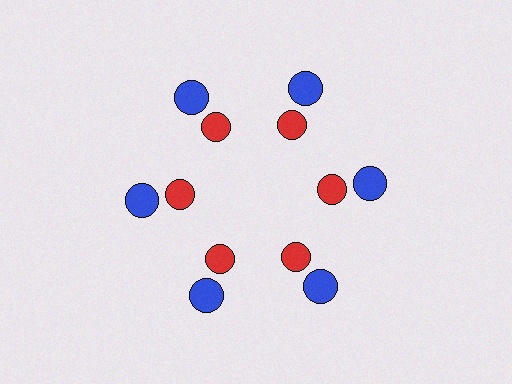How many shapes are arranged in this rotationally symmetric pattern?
There are 12 shapes, arranged in 6 groups of 2.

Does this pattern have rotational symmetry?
Yes, this pattern has 6-fold rotational symmetry. It looks the same after rotating 60 degrees around the center.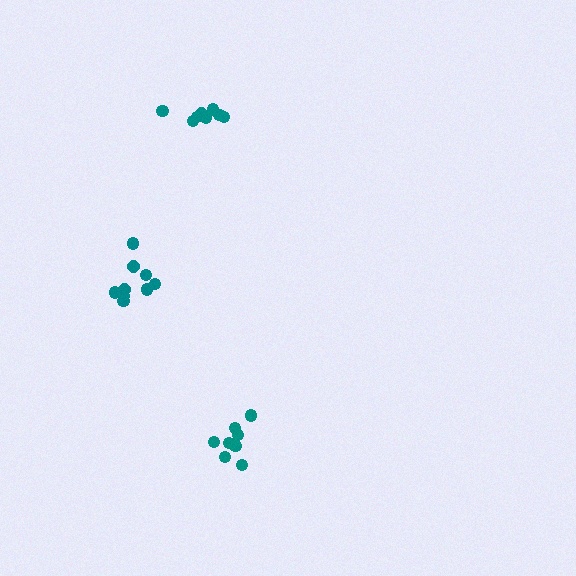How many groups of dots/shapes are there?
There are 3 groups.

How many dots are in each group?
Group 1: 9 dots, Group 2: 8 dots, Group 3: 8 dots (25 total).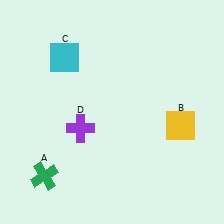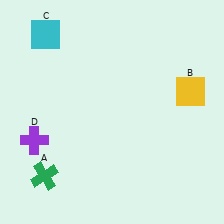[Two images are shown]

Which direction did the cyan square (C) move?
The cyan square (C) moved up.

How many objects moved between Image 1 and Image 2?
3 objects moved between the two images.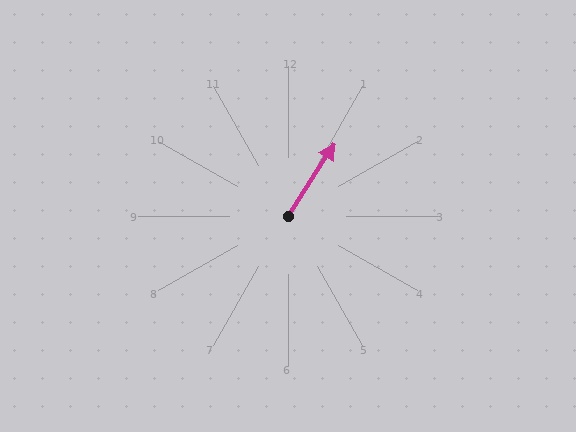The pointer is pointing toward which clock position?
Roughly 1 o'clock.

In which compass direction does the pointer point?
Northeast.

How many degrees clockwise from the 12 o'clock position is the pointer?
Approximately 33 degrees.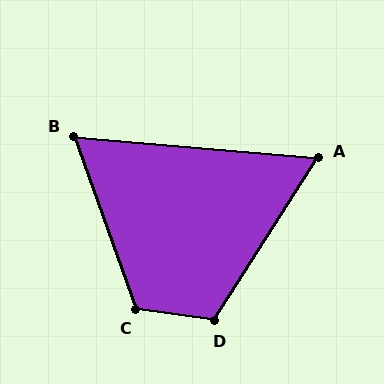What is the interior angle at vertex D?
Approximately 114 degrees (obtuse).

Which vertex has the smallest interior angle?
A, at approximately 63 degrees.